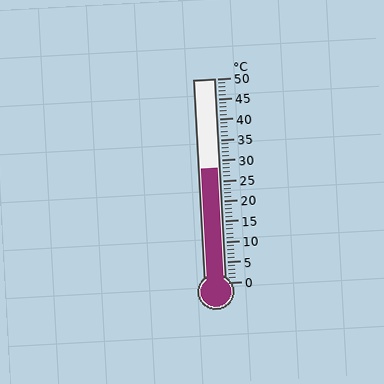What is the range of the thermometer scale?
The thermometer scale ranges from 0°C to 50°C.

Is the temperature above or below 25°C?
The temperature is above 25°C.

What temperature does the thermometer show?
The thermometer shows approximately 28°C.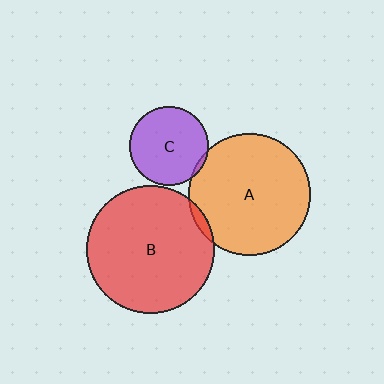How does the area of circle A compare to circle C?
Approximately 2.4 times.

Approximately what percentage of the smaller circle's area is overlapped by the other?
Approximately 5%.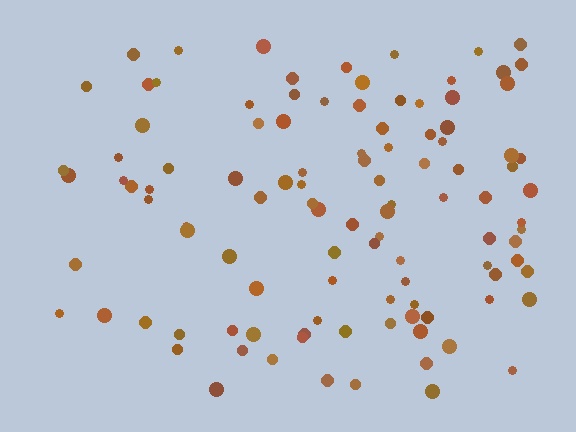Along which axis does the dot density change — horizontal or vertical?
Horizontal.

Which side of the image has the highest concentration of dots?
The right.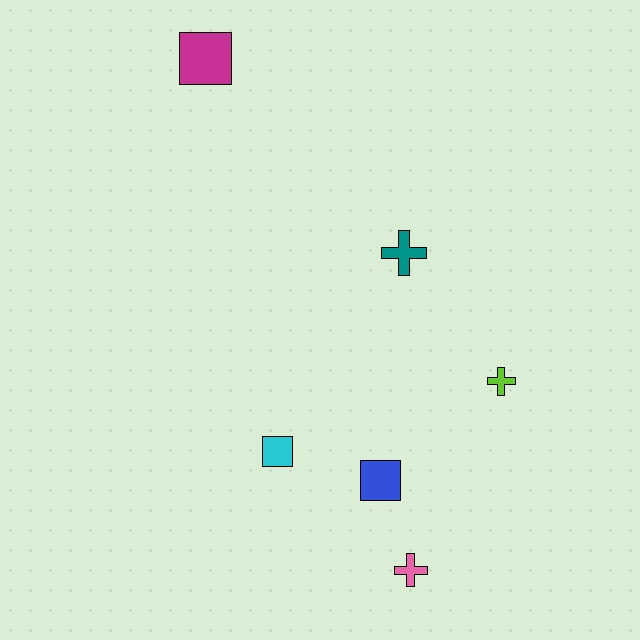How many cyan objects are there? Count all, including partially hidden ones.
There is 1 cyan object.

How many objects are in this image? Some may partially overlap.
There are 6 objects.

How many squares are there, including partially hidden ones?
There are 3 squares.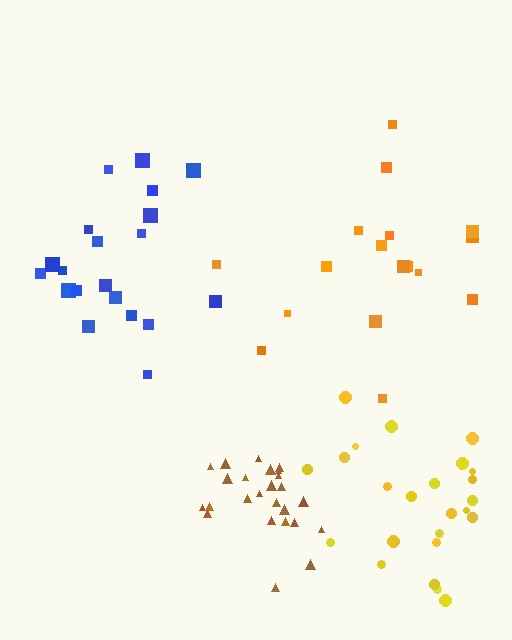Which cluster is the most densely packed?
Brown.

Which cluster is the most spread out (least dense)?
Orange.